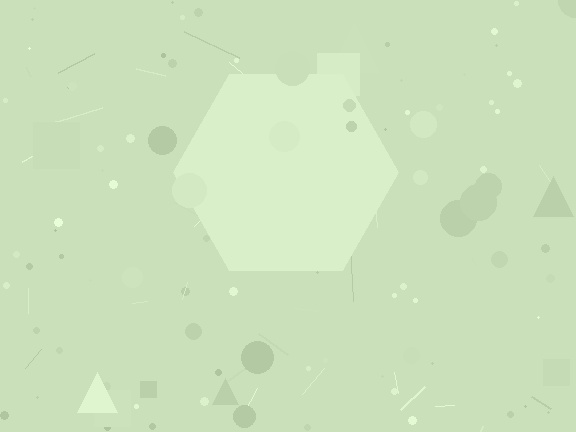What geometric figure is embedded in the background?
A hexagon is embedded in the background.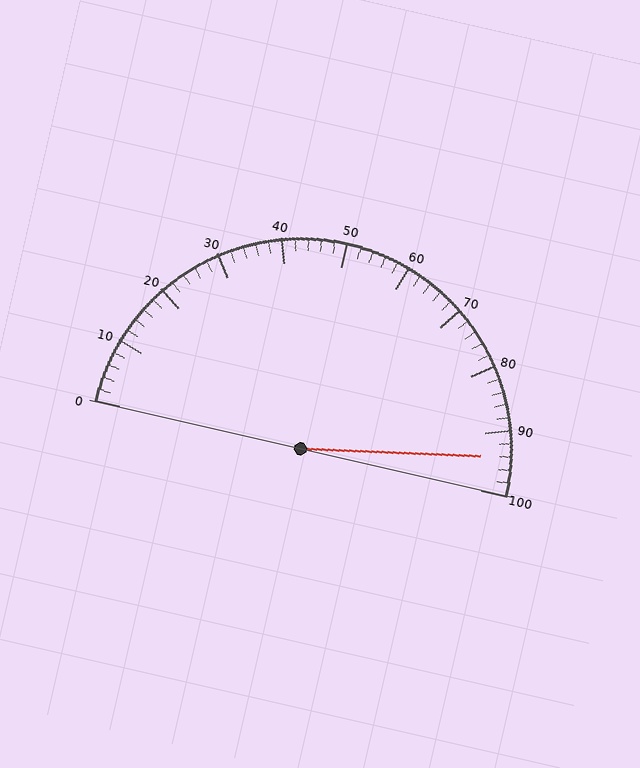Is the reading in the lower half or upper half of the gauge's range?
The reading is in the upper half of the range (0 to 100).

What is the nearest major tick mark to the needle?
The nearest major tick mark is 90.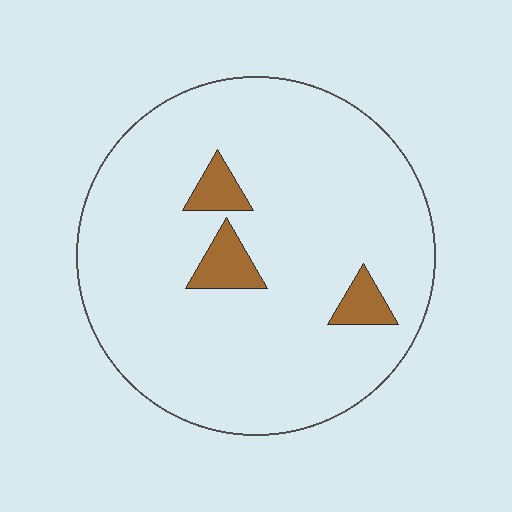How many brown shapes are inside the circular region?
3.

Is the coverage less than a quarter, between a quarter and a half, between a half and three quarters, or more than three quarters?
Less than a quarter.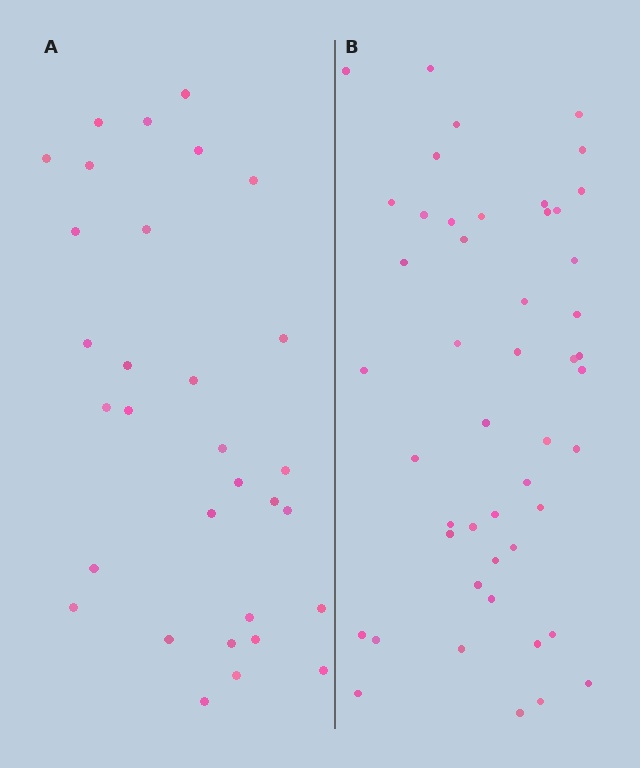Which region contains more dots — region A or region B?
Region B (the right region) has more dots.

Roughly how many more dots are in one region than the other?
Region B has approximately 15 more dots than region A.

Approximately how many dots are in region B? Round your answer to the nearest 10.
About 50 dots. (The exact count is 48, which rounds to 50.)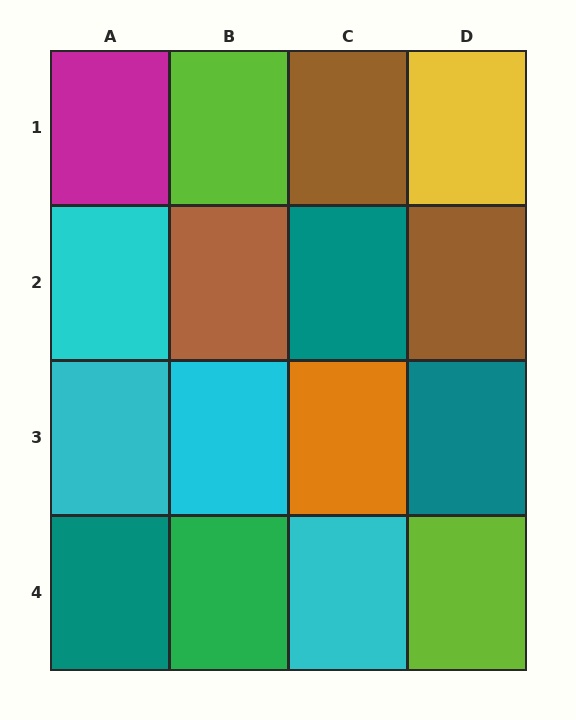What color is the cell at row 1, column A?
Magenta.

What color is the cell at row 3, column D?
Teal.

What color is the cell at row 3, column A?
Cyan.